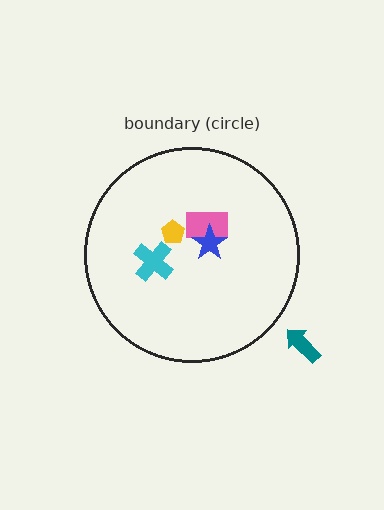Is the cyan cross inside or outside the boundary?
Inside.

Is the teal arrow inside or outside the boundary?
Outside.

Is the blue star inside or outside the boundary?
Inside.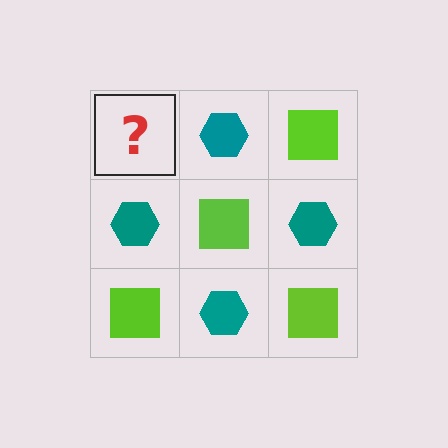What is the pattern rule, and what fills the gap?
The rule is that it alternates lime square and teal hexagon in a checkerboard pattern. The gap should be filled with a lime square.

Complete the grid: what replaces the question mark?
The question mark should be replaced with a lime square.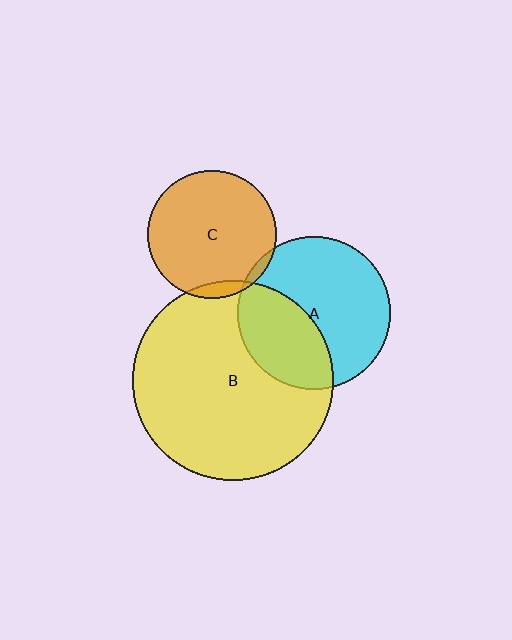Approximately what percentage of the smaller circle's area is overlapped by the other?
Approximately 5%.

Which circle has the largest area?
Circle B (yellow).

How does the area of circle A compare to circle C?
Approximately 1.4 times.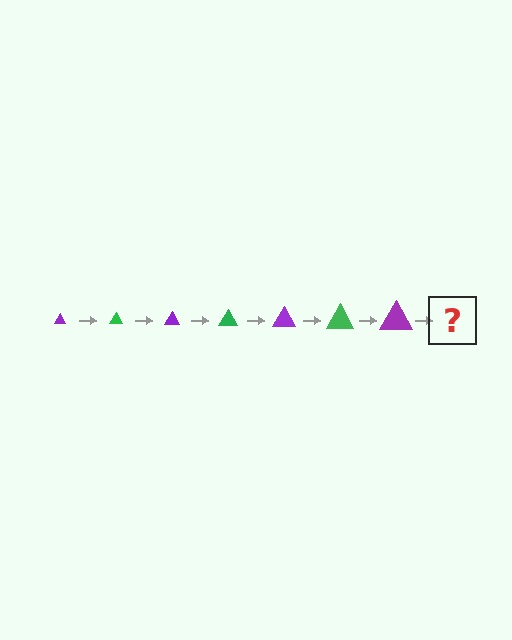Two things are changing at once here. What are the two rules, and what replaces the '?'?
The two rules are that the triangle grows larger each step and the color cycles through purple and green. The '?' should be a green triangle, larger than the previous one.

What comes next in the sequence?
The next element should be a green triangle, larger than the previous one.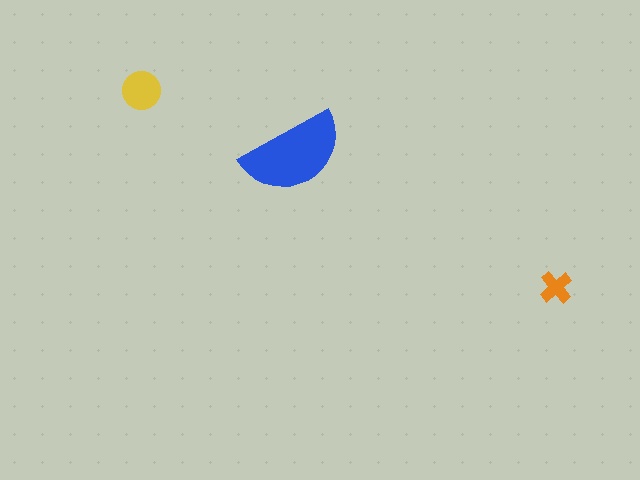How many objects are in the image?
There are 3 objects in the image.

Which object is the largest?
The blue semicircle.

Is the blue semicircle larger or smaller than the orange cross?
Larger.